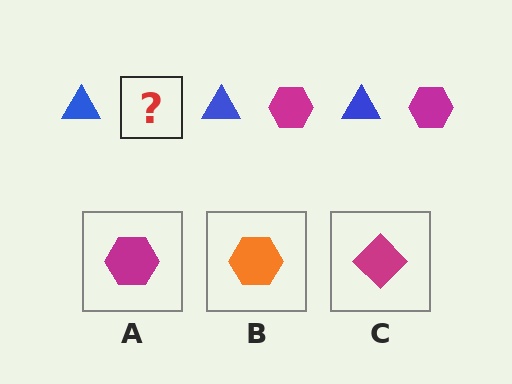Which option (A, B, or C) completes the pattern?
A.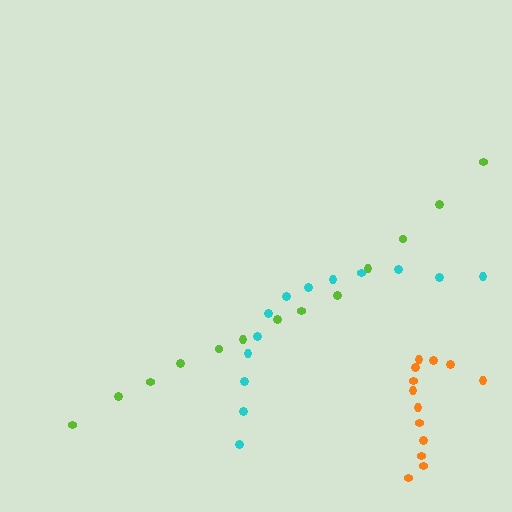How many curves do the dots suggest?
There are 3 distinct paths.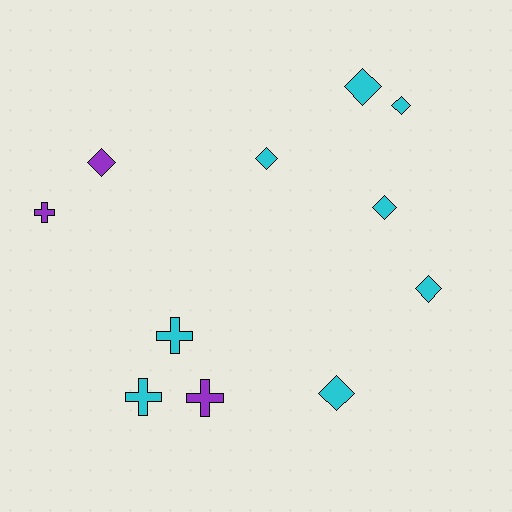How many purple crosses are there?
There are 2 purple crosses.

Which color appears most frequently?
Cyan, with 8 objects.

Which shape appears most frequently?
Diamond, with 7 objects.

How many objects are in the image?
There are 11 objects.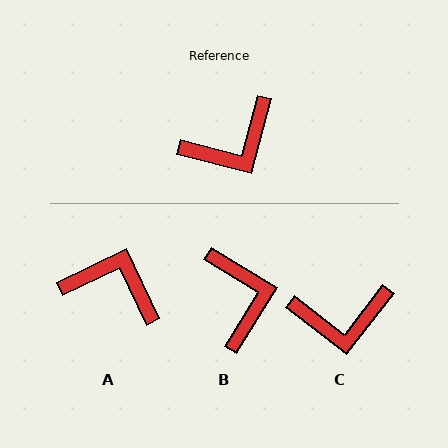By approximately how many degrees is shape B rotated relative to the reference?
Approximately 73 degrees counter-clockwise.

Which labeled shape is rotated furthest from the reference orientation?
A, about 130 degrees away.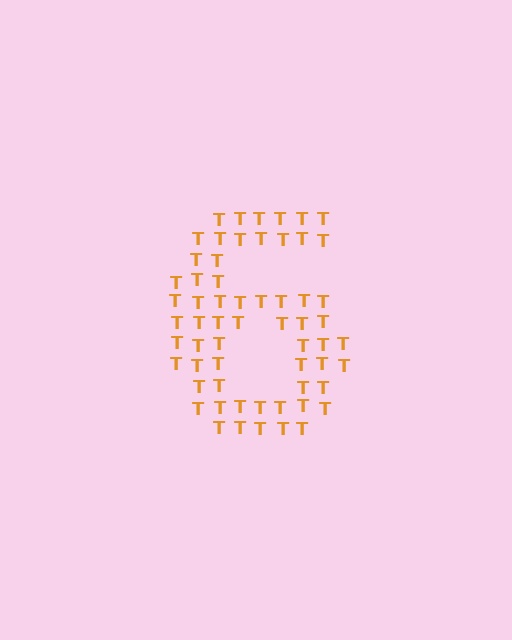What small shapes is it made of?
It is made of small letter T's.